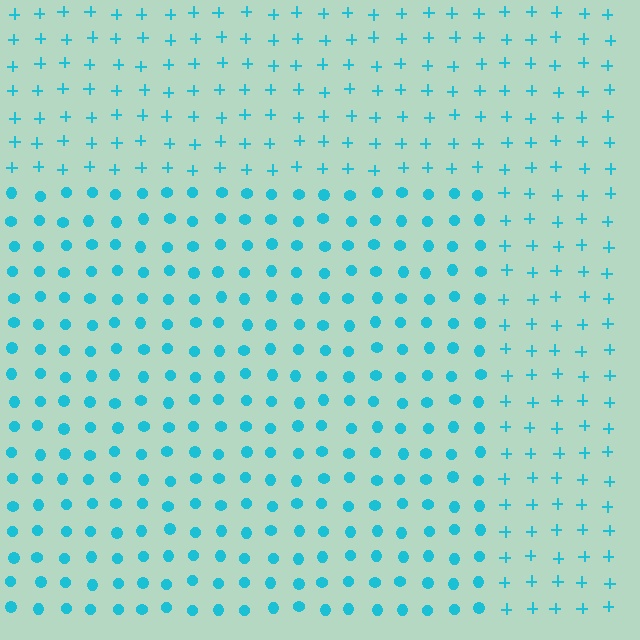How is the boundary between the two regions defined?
The boundary is defined by a change in element shape: circles inside vs. plus signs outside. All elements share the same color and spacing.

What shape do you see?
I see a rectangle.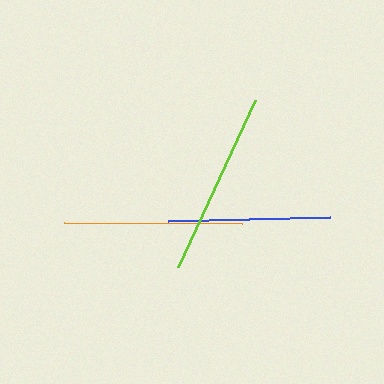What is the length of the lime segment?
The lime segment is approximately 184 pixels long.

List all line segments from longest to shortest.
From longest to shortest: lime, orange, blue.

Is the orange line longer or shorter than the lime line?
The lime line is longer than the orange line.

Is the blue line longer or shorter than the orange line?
The orange line is longer than the blue line.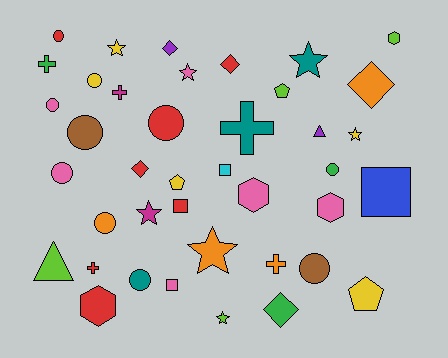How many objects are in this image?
There are 40 objects.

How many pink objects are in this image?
There are 6 pink objects.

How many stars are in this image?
There are 7 stars.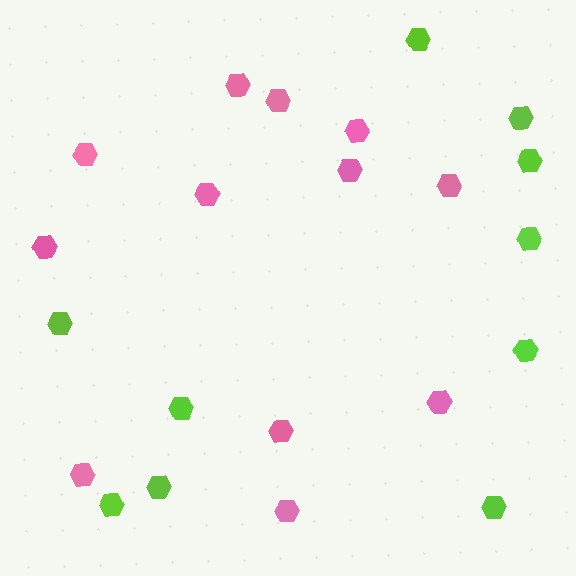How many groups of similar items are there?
There are 2 groups: one group of pink hexagons (12) and one group of lime hexagons (10).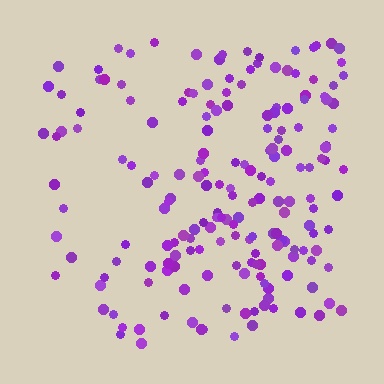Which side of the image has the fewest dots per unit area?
The left.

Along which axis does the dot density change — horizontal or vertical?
Horizontal.